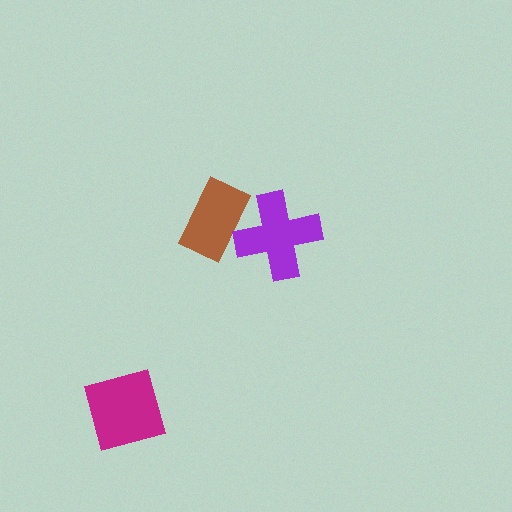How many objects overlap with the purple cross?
1 object overlaps with the purple cross.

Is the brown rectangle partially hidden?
Yes, it is partially covered by another shape.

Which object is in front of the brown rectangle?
The purple cross is in front of the brown rectangle.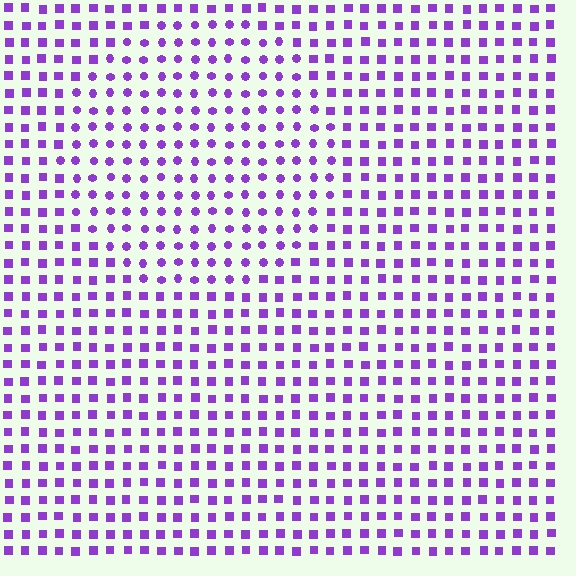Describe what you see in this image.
The image is filled with small purple elements arranged in a uniform grid. A circle-shaped region contains circles, while the surrounding area contains squares. The boundary is defined purely by the change in element shape.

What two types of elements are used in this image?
The image uses circles inside the circle region and squares outside it.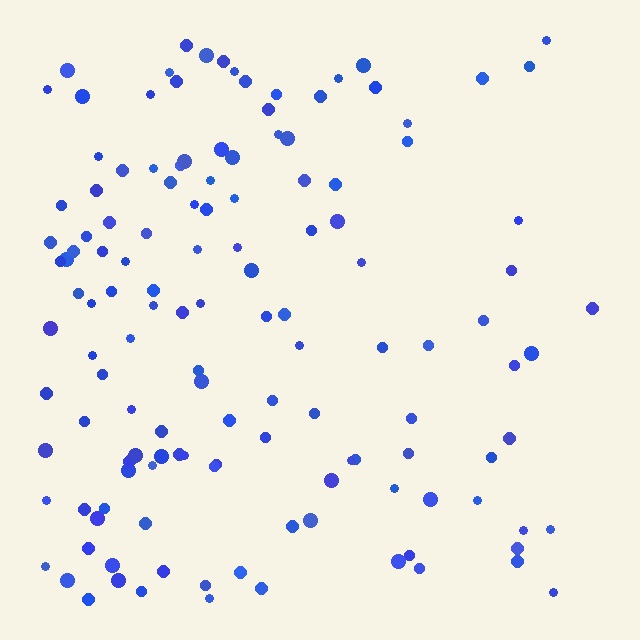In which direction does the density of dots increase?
From right to left, with the left side densest.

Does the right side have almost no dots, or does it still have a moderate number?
Still a moderate number, just noticeably fewer than the left.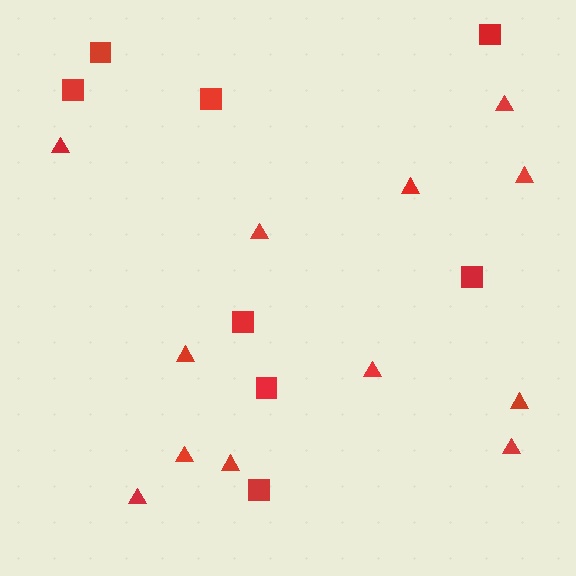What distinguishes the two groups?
There are 2 groups: one group of squares (8) and one group of triangles (12).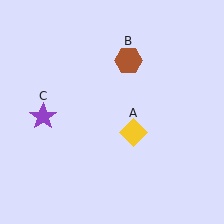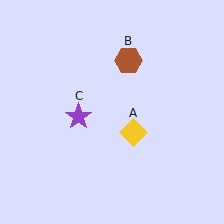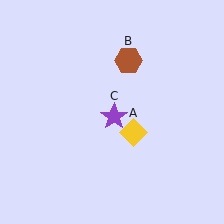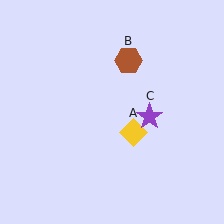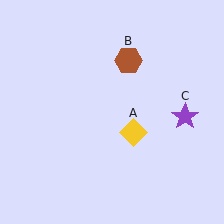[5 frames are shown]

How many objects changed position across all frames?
1 object changed position: purple star (object C).